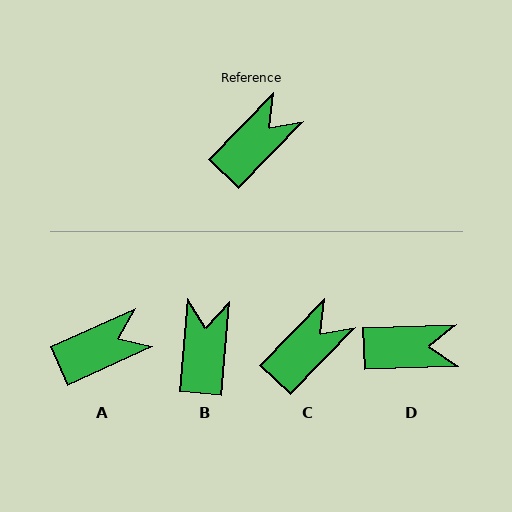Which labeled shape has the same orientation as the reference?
C.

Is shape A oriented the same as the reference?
No, it is off by about 21 degrees.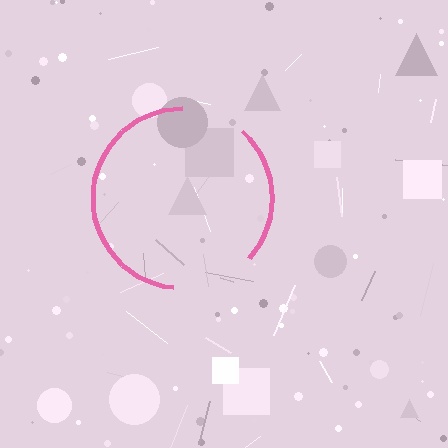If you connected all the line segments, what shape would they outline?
They would outline a circle.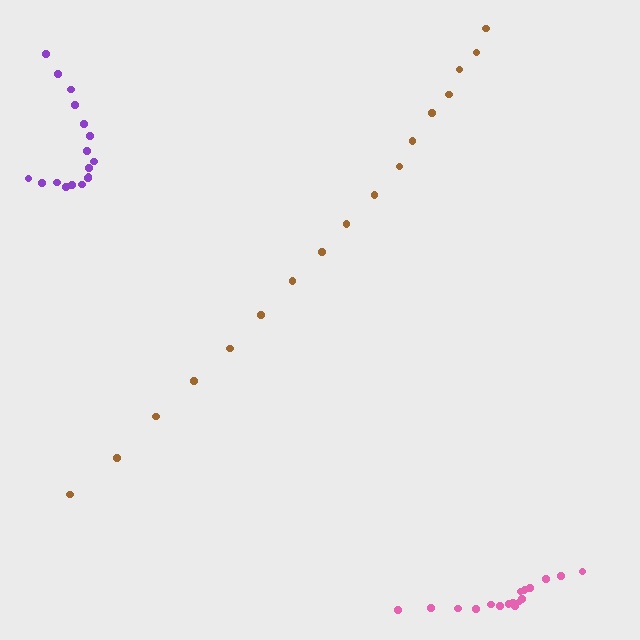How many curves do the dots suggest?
There are 3 distinct paths.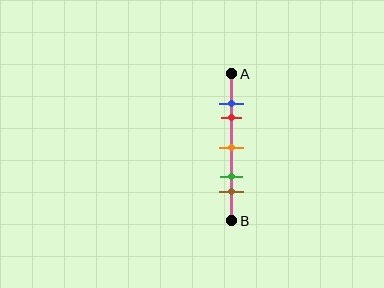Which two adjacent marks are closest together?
The blue and red marks are the closest adjacent pair.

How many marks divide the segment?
There are 5 marks dividing the segment.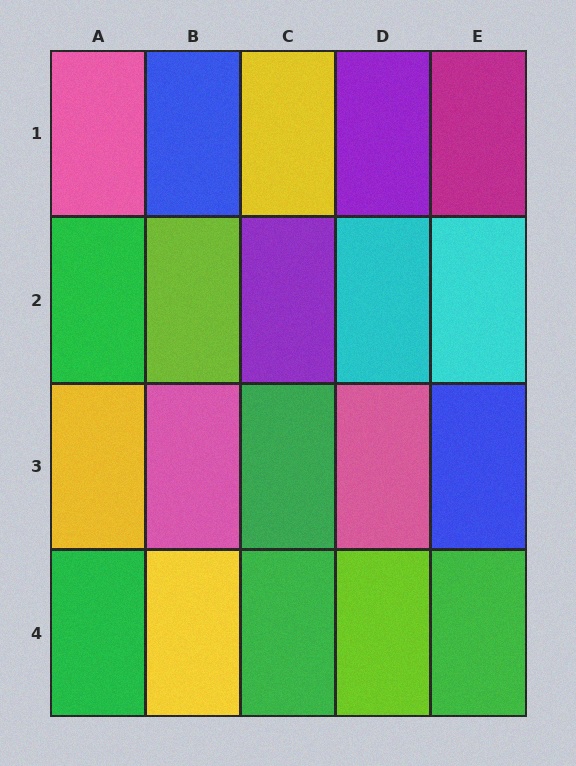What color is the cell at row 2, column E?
Cyan.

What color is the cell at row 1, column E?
Magenta.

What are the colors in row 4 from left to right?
Green, yellow, green, lime, green.